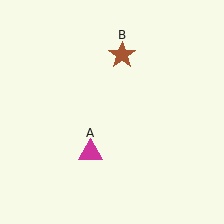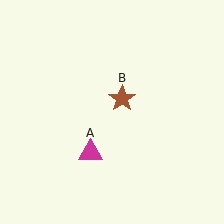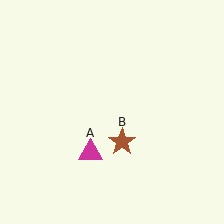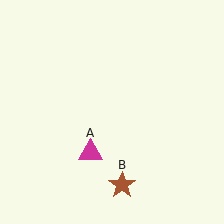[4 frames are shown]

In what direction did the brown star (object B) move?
The brown star (object B) moved down.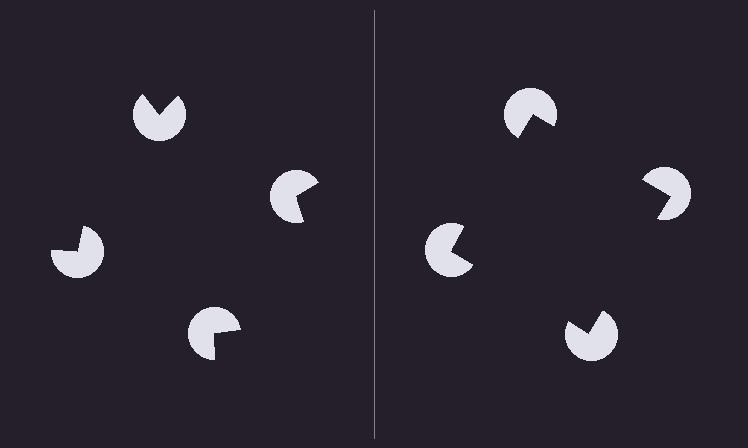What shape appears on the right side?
An illusory square.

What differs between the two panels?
The pac-man discs are positioned identically on both sides; only the wedge orientations differ. On the right they align to a square; on the left they are misaligned.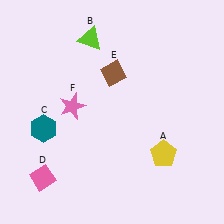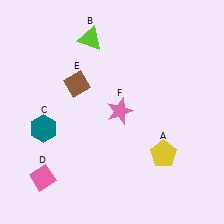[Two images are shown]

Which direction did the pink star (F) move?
The pink star (F) moved right.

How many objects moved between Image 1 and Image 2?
2 objects moved between the two images.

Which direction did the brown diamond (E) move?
The brown diamond (E) moved left.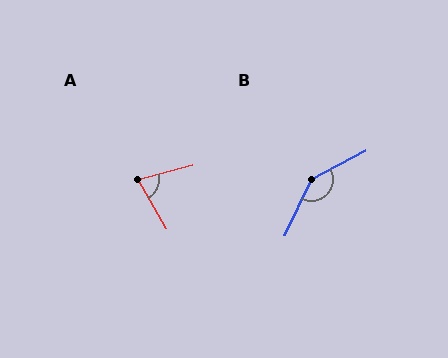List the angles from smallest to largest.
A (75°), B (143°).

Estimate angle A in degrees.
Approximately 75 degrees.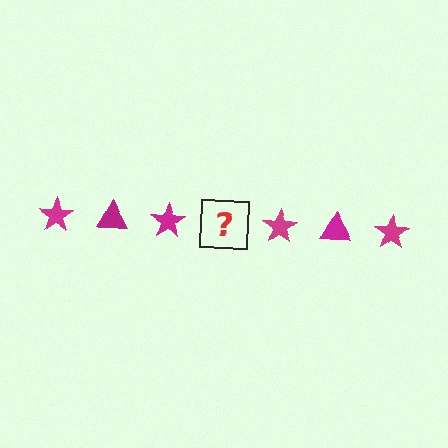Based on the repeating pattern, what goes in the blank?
The blank should be a magenta triangle.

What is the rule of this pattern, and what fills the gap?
The rule is that the pattern cycles through star, triangle shapes in magenta. The gap should be filled with a magenta triangle.